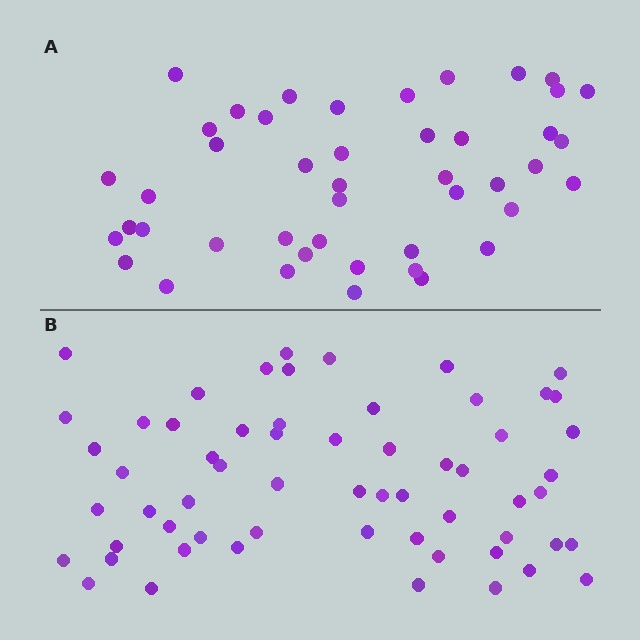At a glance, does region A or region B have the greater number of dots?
Region B (the bottom region) has more dots.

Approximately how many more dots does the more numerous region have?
Region B has approximately 15 more dots than region A.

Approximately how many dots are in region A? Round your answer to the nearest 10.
About 40 dots. (The exact count is 45, which rounds to 40.)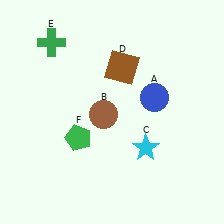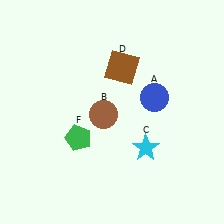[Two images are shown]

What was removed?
The green cross (E) was removed in Image 2.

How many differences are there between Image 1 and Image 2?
There is 1 difference between the two images.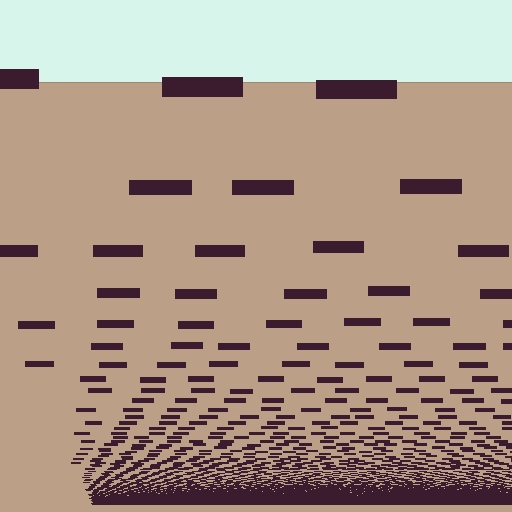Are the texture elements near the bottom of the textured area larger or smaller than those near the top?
Smaller. The gradient is inverted — elements near the bottom are smaller and denser.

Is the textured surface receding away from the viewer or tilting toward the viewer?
The surface appears to tilt toward the viewer. Texture elements get larger and sparser toward the top.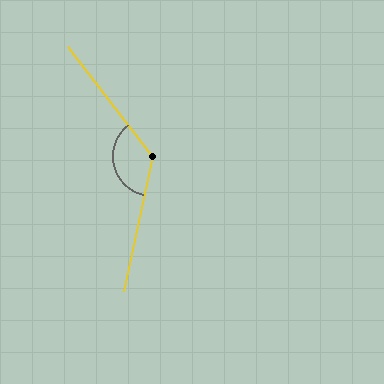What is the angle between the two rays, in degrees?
Approximately 130 degrees.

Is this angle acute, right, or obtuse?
It is obtuse.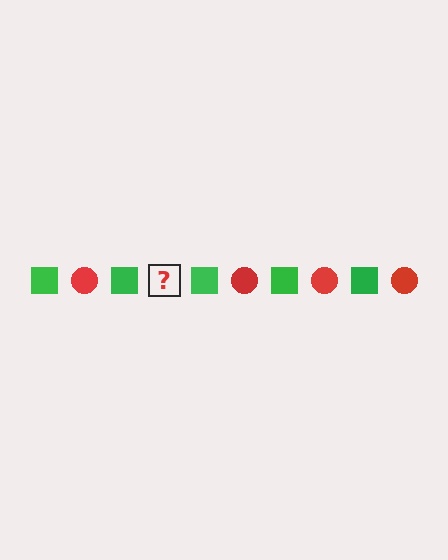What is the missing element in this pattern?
The missing element is a red circle.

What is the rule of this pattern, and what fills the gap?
The rule is that the pattern alternates between green square and red circle. The gap should be filled with a red circle.